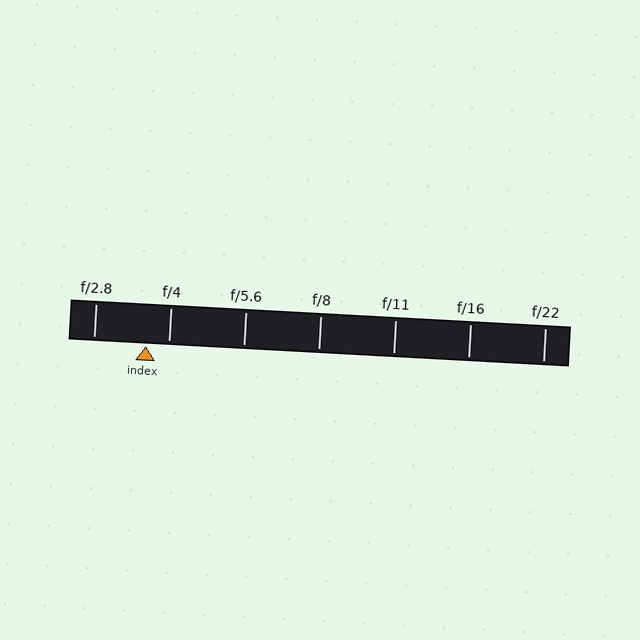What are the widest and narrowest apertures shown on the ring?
The widest aperture shown is f/2.8 and the narrowest is f/22.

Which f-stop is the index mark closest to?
The index mark is closest to f/4.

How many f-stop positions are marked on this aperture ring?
There are 7 f-stop positions marked.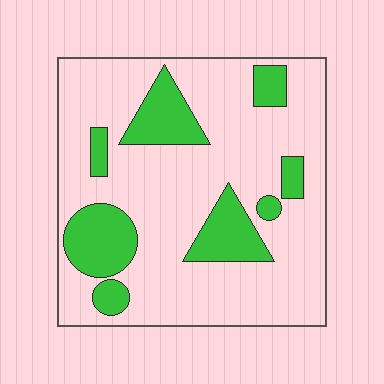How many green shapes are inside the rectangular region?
8.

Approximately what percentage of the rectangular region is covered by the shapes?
Approximately 25%.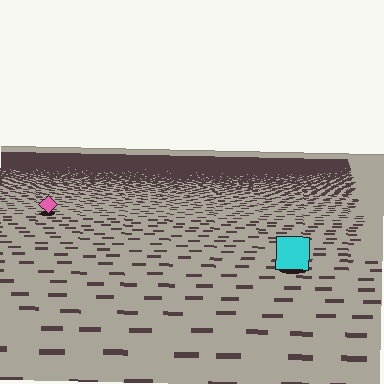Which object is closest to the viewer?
The cyan square is closest. The texture marks near it are larger and more spread out.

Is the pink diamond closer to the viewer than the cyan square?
No. The cyan square is closer — you can tell from the texture gradient: the ground texture is coarser near it.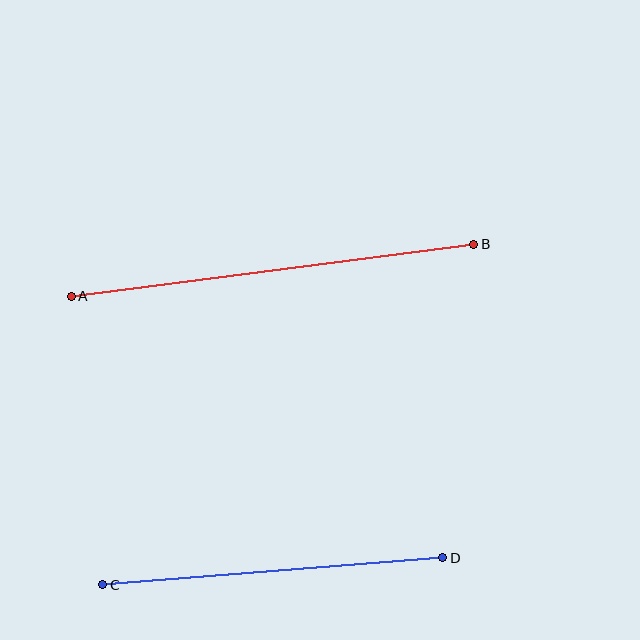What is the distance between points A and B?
The distance is approximately 406 pixels.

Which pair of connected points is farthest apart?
Points A and B are farthest apart.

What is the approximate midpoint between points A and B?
The midpoint is at approximately (273, 270) pixels.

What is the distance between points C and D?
The distance is approximately 341 pixels.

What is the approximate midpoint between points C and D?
The midpoint is at approximately (273, 571) pixels.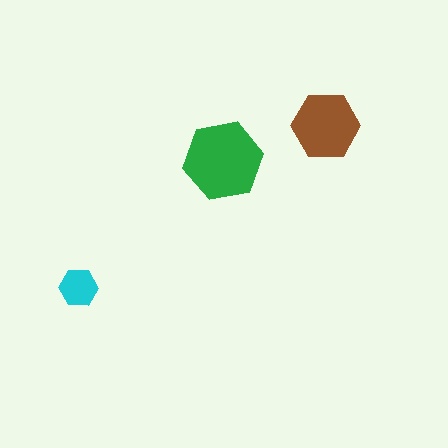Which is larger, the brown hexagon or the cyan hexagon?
The brown one.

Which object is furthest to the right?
The brown hexagon is rightmost.